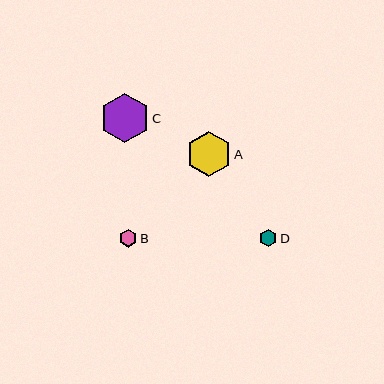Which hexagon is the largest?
Hexagon C is the largest with a size of approximately 50 pixels.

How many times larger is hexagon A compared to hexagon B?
Hexagon A is approximately 2.5 times the size of hexagon B.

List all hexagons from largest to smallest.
From largest to smallest: C, A, B, D.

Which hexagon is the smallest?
Hexagon D is the smallest with a size of approximately 17 pixels.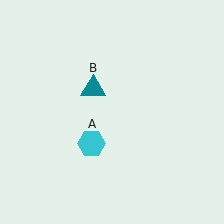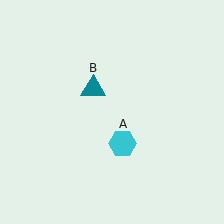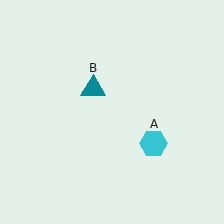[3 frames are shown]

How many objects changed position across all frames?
1 object changed position: cyan hexagon (object A).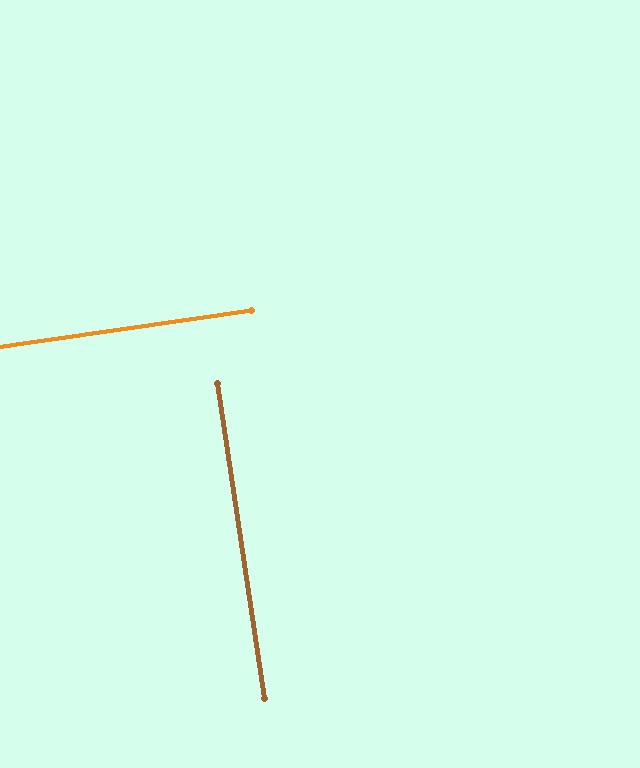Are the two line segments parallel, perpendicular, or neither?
Perpendicular — they meet at approximately 90°.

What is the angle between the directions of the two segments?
Approximately 90 degrees.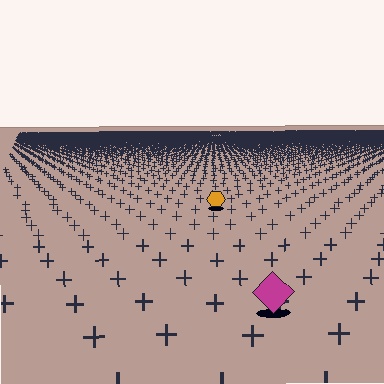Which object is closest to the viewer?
The magenta diamond is closest. The texture marks near it are larger and more spread out.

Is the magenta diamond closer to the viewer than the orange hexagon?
Yes. The magenta diamond is closer — you can tell from the texture gradient: the ground texture is coarser near it.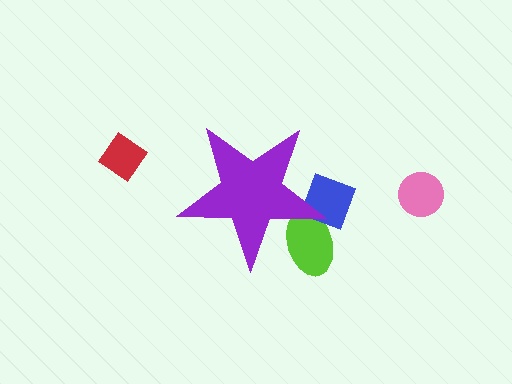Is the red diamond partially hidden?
No, the red diamond is fully visible.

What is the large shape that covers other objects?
A purple star.